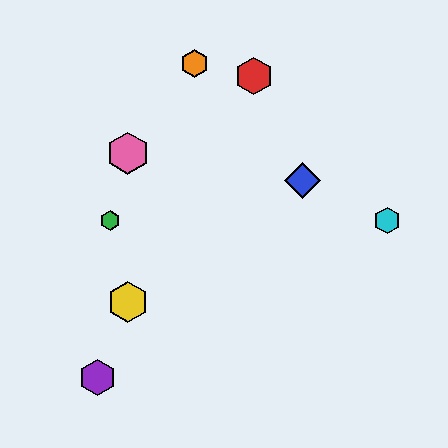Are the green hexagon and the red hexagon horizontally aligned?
No, the green hexagon is at y≈220 and the red hexagon is at y≈76.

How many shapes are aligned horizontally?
2 shapes (the green hexagon, the cyan hexagon) are aligned horizontally.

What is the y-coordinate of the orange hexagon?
The orange hexagon is at y≈63.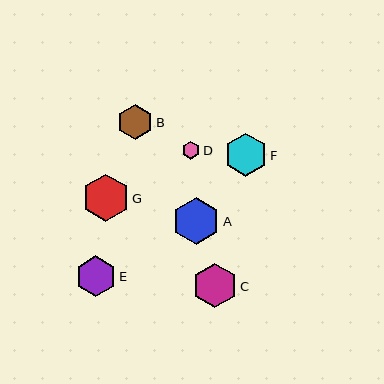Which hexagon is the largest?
Hexagon A is the largest with a size of approximately 47 pixels.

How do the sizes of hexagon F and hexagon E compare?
Hexagon F and hexagon E are approximately the same size.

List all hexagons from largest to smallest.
From largest to smallest: A, G, C, F, E, B, D.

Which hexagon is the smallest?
Hexagon D is the smallest with a size of approximately 18 pixels.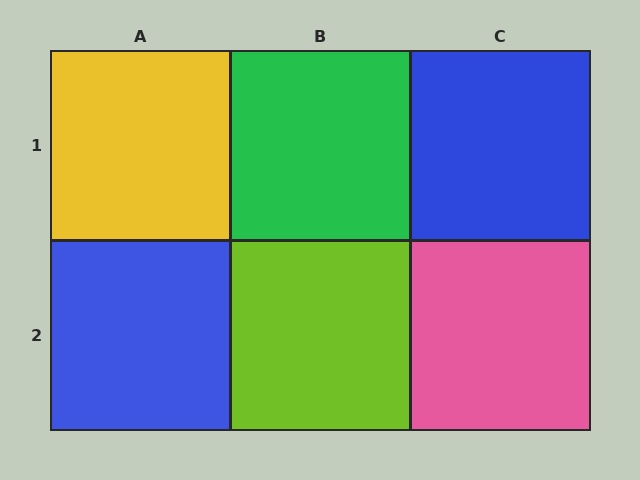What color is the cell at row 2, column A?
Blue.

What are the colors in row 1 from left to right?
Yellow, green, blue.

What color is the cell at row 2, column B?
Lime.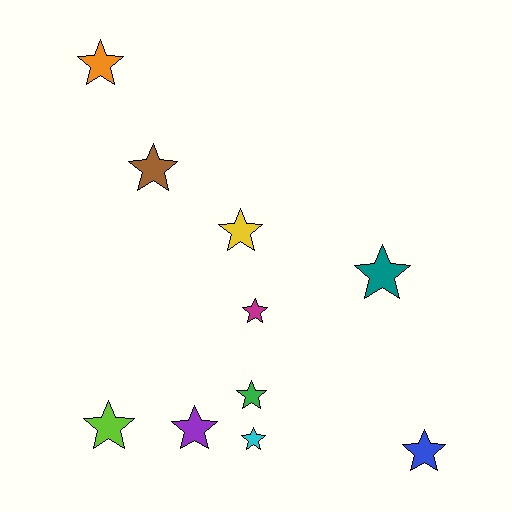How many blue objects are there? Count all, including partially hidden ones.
There is 1 blue object.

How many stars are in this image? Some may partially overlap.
There are 10 stars.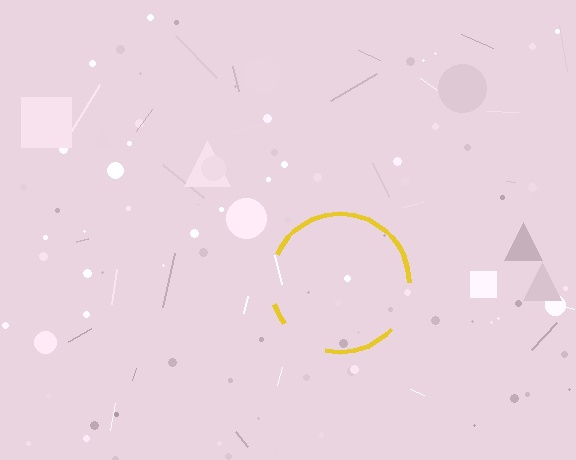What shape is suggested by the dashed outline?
The dashed outline suggests a circle.